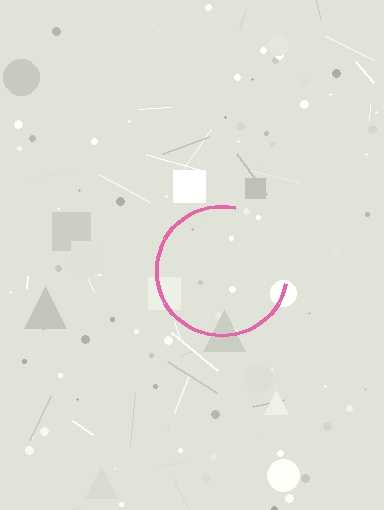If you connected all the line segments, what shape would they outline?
They would outline a circle.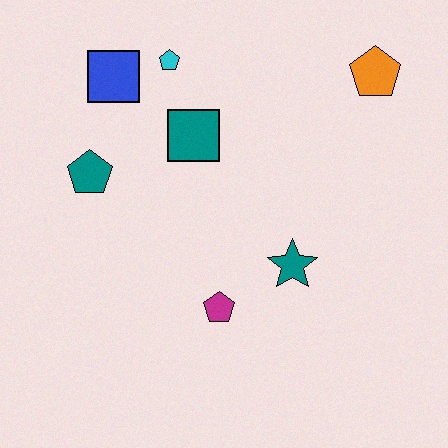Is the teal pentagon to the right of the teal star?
No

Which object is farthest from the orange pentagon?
The teal pentagon is farthest from the orange pentagon.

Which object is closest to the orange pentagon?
The teal square is closest to the orange pentagon.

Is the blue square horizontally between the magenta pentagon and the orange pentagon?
No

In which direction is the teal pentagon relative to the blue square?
The teal pentagon is below the blue square.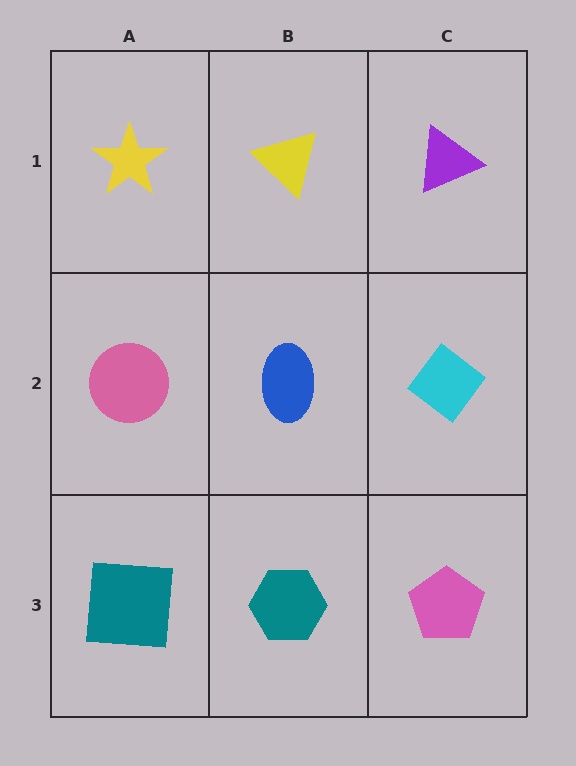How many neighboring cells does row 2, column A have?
3.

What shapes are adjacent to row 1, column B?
A blue ellipse (row 2, column B), a yellow star (row 1, column A), a purple triangle (row 1, column C).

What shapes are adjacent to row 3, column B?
A blue ellipse (row 2, column B), a teal square (row 3, column A), a pink pentagon (row 3, column C).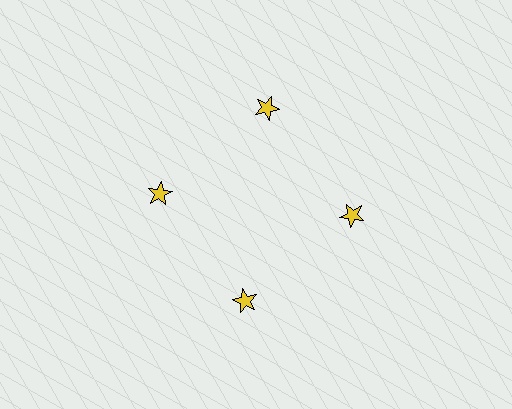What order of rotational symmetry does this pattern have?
This pattern has 4-fold rotational symmetry.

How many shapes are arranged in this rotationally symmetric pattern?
There are 4 shapes, arranged in 4 groups of 1.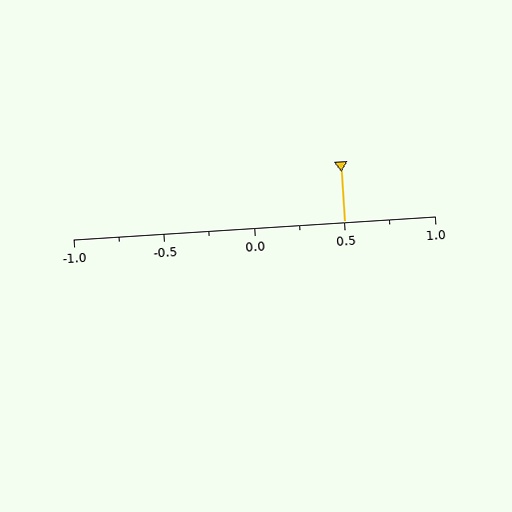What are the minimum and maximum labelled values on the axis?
The axis runs from -1.0 to 1.0.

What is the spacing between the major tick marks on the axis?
The major ticks are spaced 0.5 apart.